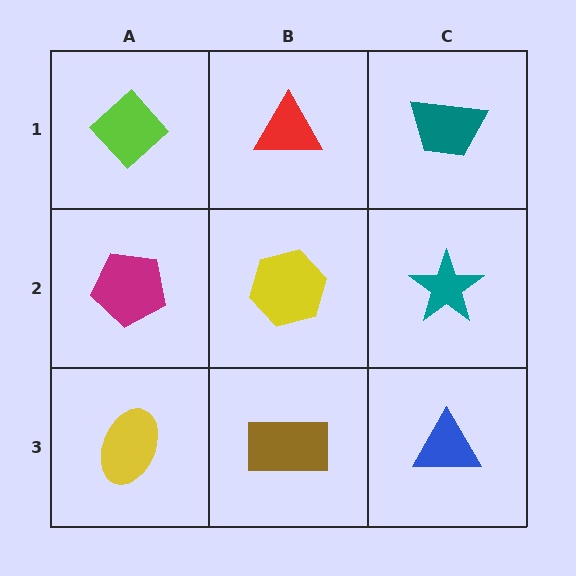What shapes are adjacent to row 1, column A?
A magenta pentagon (row 2, column A), a red triangle (row 1, column B).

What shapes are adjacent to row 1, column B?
A yellow hexagon (row 2, column B), a lime diamond (row 1, column A), a teal trapezoid (row 1, column C).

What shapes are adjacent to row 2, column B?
A red triangle (row 1, column B), a brown rectangle (row 3, column B), a magenta pentagon (row 2, column A), a teal star (row 2, column C).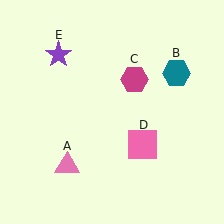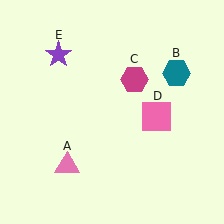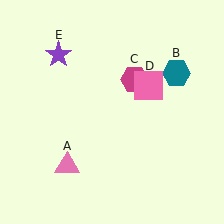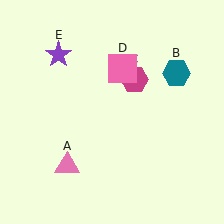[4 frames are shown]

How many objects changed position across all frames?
1 object changed position: pink square (object D).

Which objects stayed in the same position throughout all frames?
Pink triangle (object A) and teal hexagon (object B) and magenta hexagon (object C) and purple star (object E) remained stationary.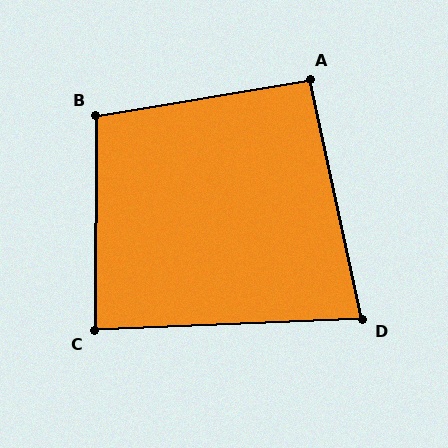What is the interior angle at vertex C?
Approximately 87 degrees (approximately right).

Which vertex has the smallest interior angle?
D, at approximately 80 degrees.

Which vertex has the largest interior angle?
B, at approximately 100 degrees.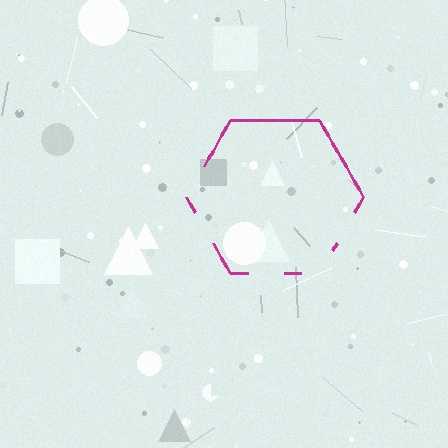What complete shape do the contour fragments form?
The contour fragments form a hexagon.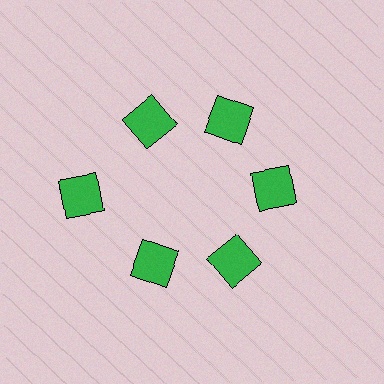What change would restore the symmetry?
The symmetry would be restored by moving it inward, back onto the ring so that all 6 squares sit at equal angles and equal distance from the center.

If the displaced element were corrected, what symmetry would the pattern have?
It would have 6-fold rotational symmetry — the pattern would map onto itself every 60 degrees.